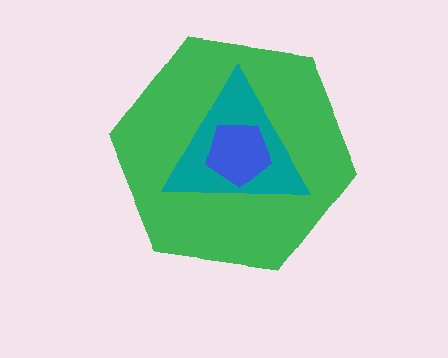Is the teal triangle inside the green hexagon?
Yes.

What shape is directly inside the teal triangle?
The blue pentagon.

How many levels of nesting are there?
3.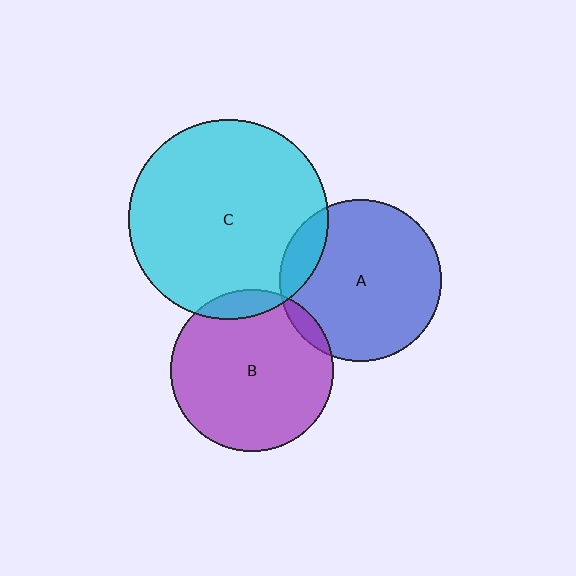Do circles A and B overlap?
Yes.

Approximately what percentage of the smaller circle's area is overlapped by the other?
Approximately 5%.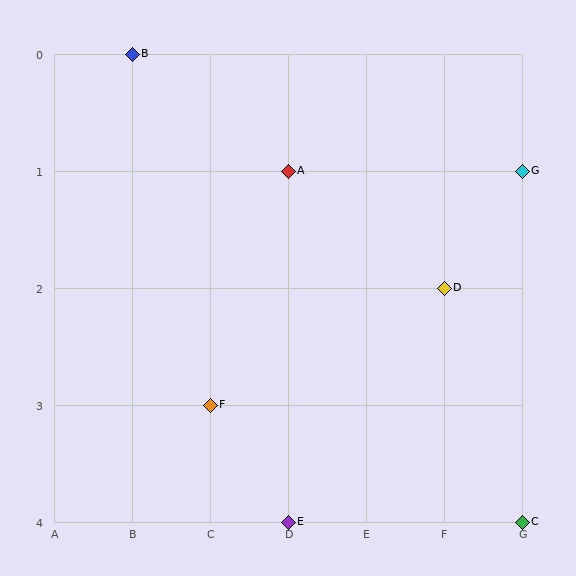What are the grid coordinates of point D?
Point D is at grid coordinates (F, 2).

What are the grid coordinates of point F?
Point F is at grid coordinates (C, 3).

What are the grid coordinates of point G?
Point G is at grid coordinates (G, 1).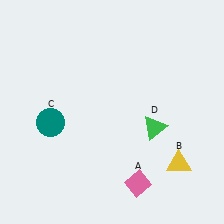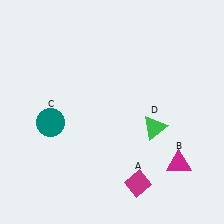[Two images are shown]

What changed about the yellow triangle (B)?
In Image 1, B is yellow. In Image 2, it changed to magenta.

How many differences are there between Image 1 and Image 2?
There are 2 differences between the two images.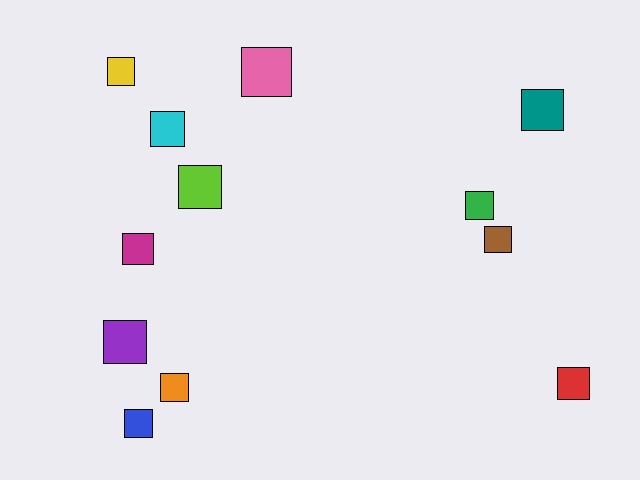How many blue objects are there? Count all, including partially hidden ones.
There is 1 blue object.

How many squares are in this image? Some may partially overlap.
There are 12 squares.